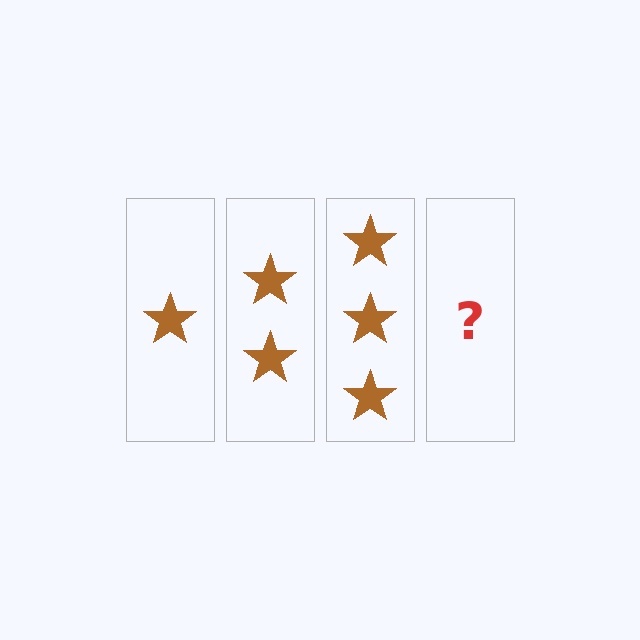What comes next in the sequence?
The next element should be 4 stars.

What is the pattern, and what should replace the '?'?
The pattern is that each step adds one more star. The '?' should be 4 stars.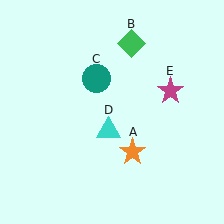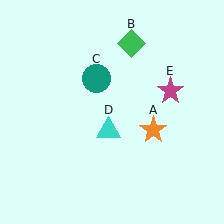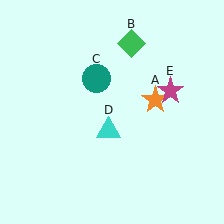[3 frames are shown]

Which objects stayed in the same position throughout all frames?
Green diamond (object B) and teal circle (object C) and cyan triangle (object D) and magenta star (object E) remained stationary.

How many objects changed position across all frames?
1 object changed position: orange star (object A).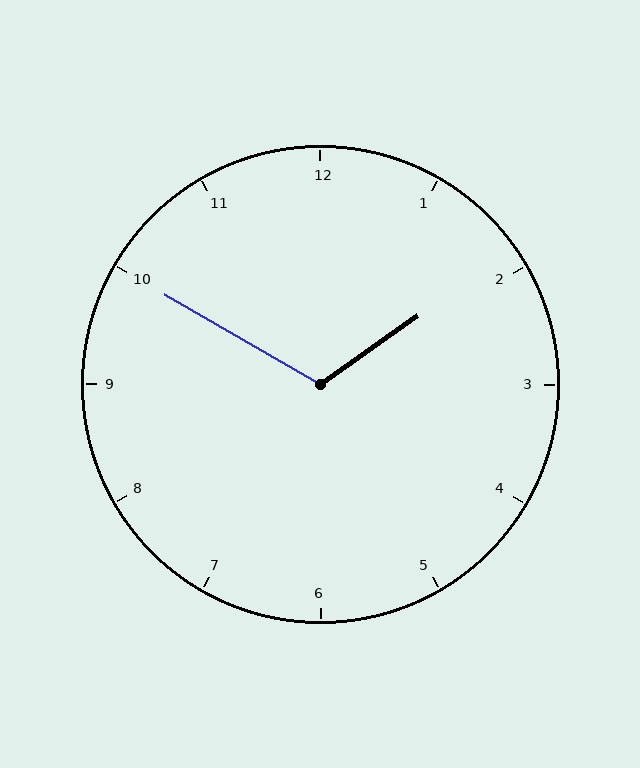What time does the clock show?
1:50.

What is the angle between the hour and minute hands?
Approximately 115 degrees.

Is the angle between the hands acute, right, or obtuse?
It is obtuse.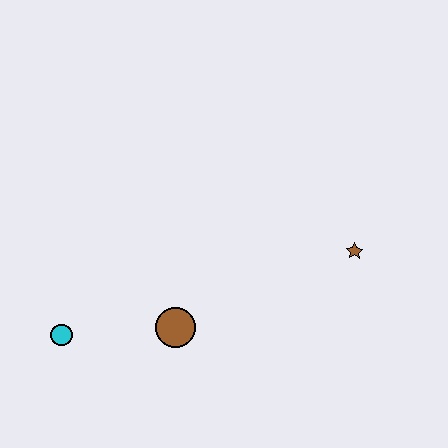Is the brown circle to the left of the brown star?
Yes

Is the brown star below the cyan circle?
No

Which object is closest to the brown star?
The brown circle is closest to the brown star.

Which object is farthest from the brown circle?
The brown star is farthest from the brown circle.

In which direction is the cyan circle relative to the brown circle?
The cyan circle is to the left of the brown circle.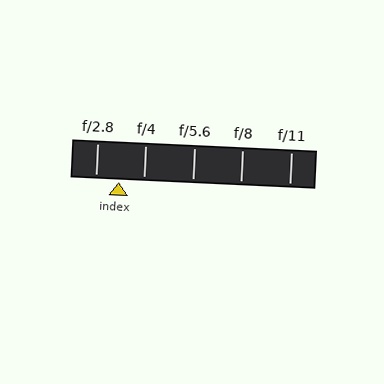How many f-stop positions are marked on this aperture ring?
There are 5 f-stop positions marked.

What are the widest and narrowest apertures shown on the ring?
The widest aperture shown is f/2.8 and the narrowest is f/11.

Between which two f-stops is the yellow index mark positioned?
The index mark is between f/2.8 and f/4.